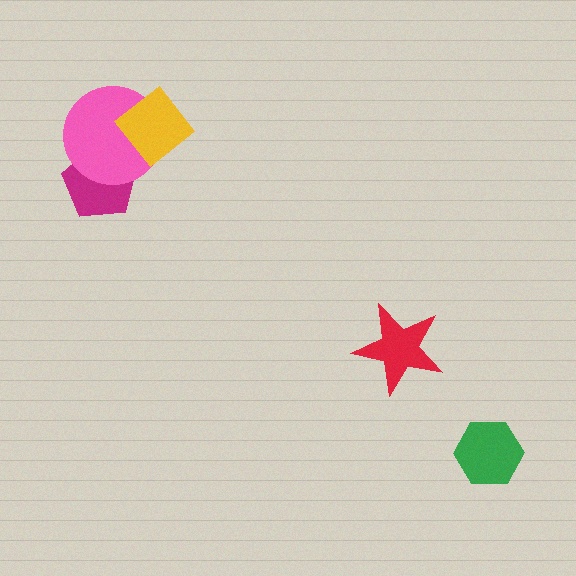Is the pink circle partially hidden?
Yes, it is partially covered by another shape.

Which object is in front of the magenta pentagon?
The pink circle is in front of the magenta pentagon.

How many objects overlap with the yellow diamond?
1 object overlaps with the yellow diamond.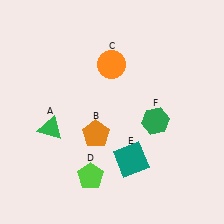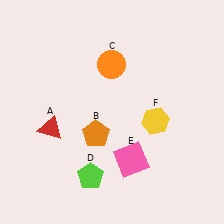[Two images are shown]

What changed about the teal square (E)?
In Image 1, E is teal. In Image 2, it changed to pink.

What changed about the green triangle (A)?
In Image 1, A is green. In Image 2, it changed to red.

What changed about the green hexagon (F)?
In Image 1, F is green. In Image 2, it changed to yellow.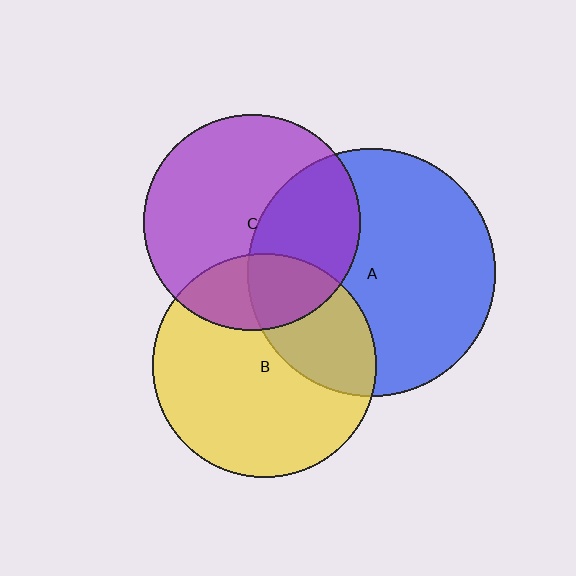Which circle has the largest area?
Circle A (blue).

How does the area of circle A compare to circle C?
Approximately 1.3 times.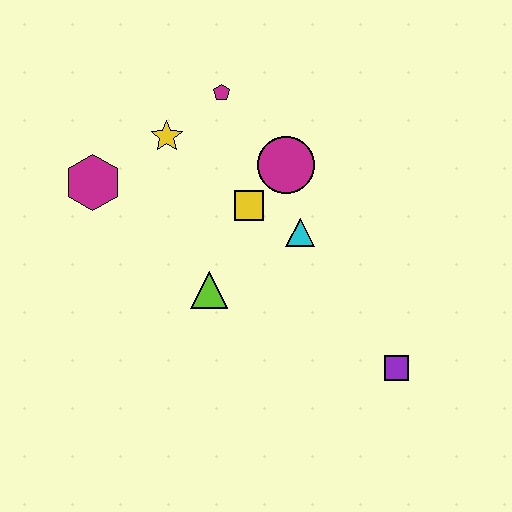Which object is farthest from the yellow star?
The purple square is farthest from the yellow star.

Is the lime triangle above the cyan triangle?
No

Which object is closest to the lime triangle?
The yellow square is closest to the lime triangle.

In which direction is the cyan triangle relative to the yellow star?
The cyan triangle is to the right of the yellow star.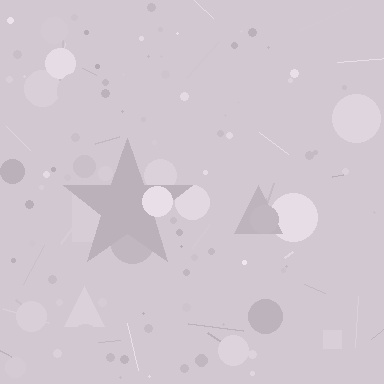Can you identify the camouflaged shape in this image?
The camouflaged shape is a star.